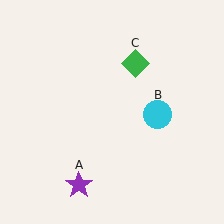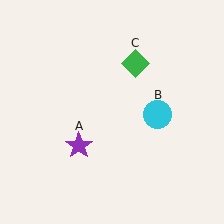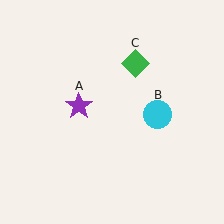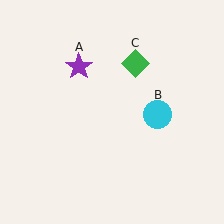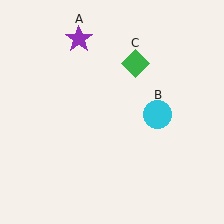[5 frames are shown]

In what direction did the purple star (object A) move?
The purple star (object A) moved up.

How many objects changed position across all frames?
1 object changed position: purple star (object A).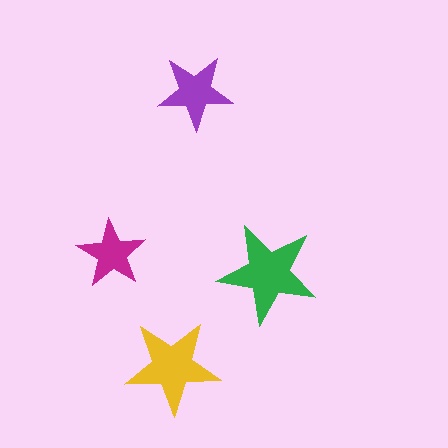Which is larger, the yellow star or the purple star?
The yellow one.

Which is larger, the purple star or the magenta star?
The purple one.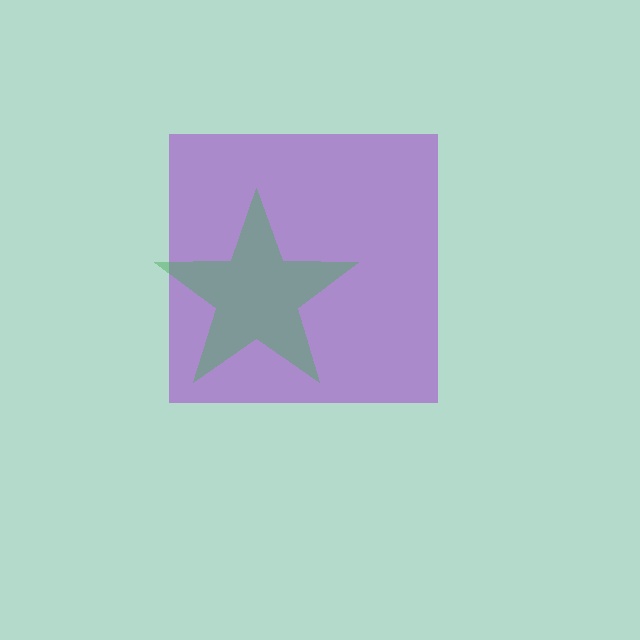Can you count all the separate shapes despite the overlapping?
Yes, there are 2 separate shapes.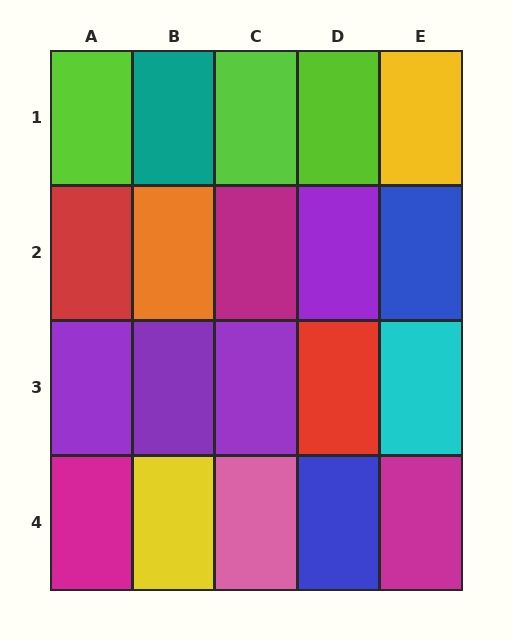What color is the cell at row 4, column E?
Magenta.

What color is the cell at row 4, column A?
Magenta.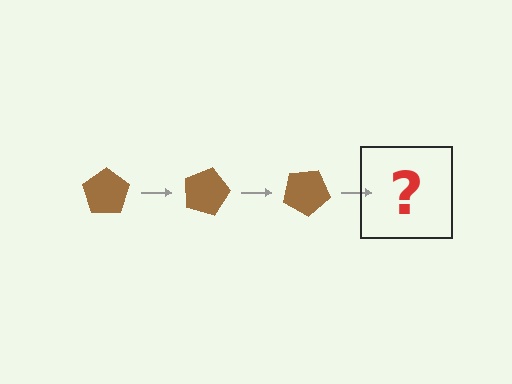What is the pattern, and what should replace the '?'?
The pattern is that the pentagon rotates 15 degrees each step. The '?' should be a brown pentagon rotated 45 degrees.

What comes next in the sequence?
The next element should be a brown pentagon rotated 45 degrees.